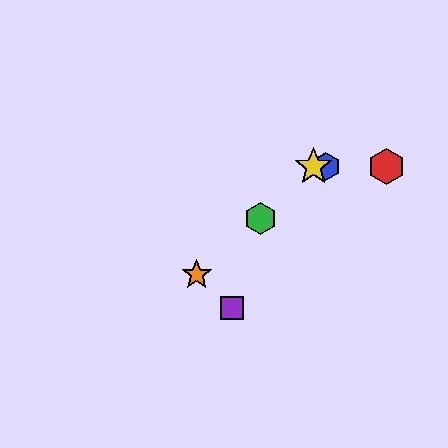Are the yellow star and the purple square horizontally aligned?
No, the yellow star is at y≈167 and the purple square is at y≈308.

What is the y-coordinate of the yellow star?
The yellow star is at y≈167.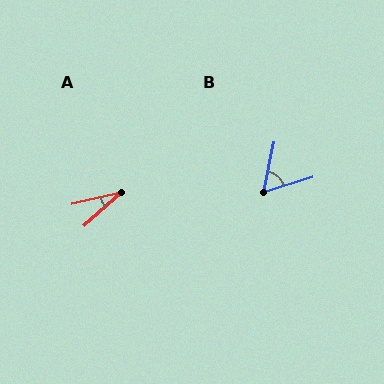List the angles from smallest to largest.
A (29°), B (61°).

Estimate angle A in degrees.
Approximately 29 degrees.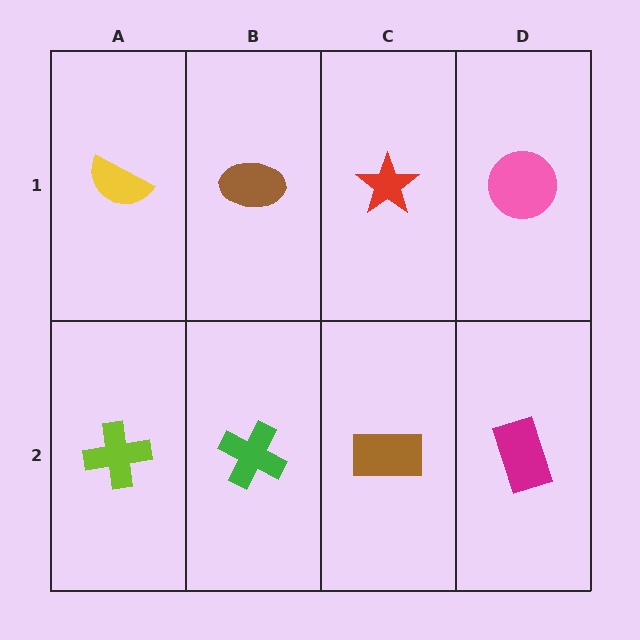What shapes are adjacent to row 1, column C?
A brown rectangle (row 2, column C), a brown ellipse (row 1, column B), a pink circle (row 1, column D).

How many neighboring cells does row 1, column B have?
3.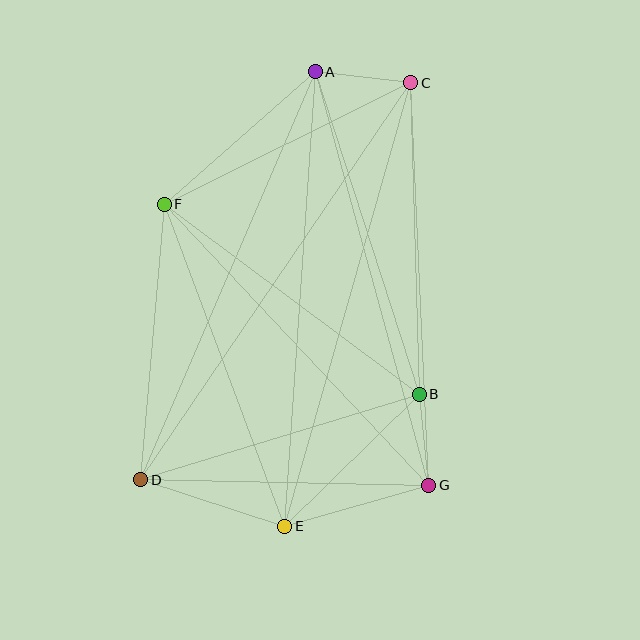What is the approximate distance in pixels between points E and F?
The distance between E and F is approximately 344 pixels.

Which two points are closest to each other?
Points B and G are closest to each other.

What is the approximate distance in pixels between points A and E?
The distance between A and E is approximately 455 pixels.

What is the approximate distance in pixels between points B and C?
The distance between B and C is approximately 311 pixels.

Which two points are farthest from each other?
Points C and D are farthest from each other.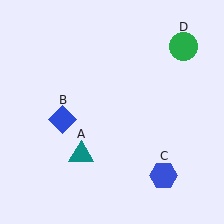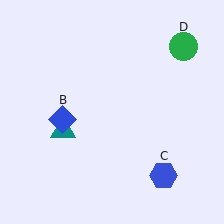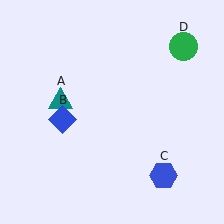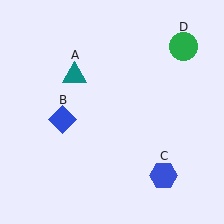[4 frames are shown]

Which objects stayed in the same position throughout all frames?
Blue diamond (object B) and blue hexagon (object C) and green circle (object D) remained stationary.